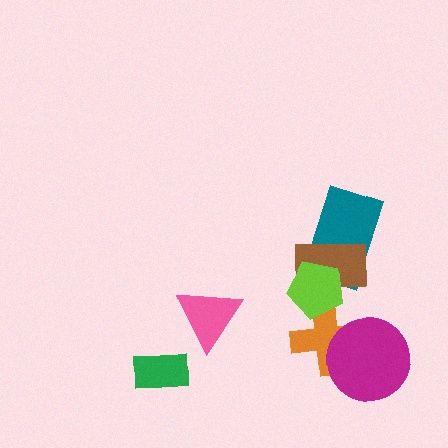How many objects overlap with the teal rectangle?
2 objects overlap with the teal rectangle.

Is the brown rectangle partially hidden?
Yes, it is partially covered by another shape.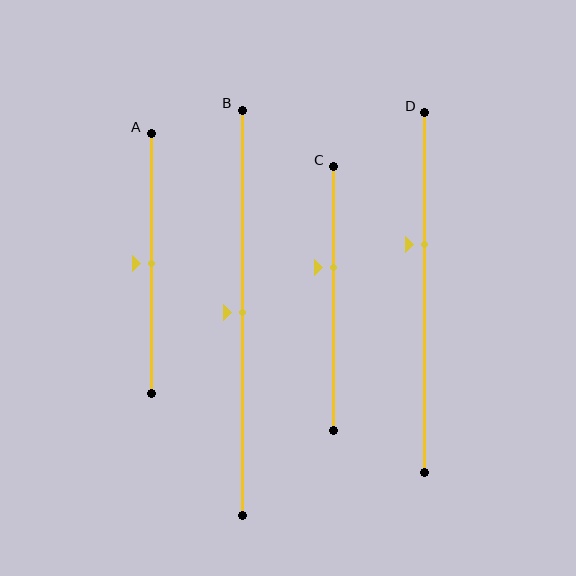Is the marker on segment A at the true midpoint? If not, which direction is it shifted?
Yes, the marker on segment A is at the true midpoint.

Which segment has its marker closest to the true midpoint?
Segment A has its marker closest to the true midpoint.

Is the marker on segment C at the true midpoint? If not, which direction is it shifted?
No, the marker on segment C is shifted upward by about 12% of the segment length.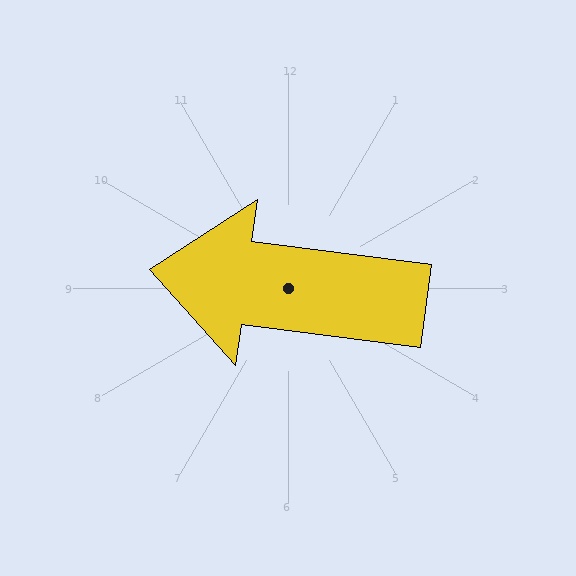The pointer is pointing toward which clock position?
Roughly 9 o'clock.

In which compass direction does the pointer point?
West.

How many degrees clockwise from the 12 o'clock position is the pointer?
Approximately 277 degrees.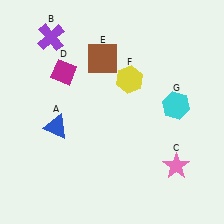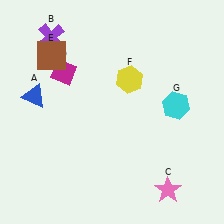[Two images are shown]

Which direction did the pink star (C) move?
The pink star (C) moved down.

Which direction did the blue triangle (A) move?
The blue triangle (A) moved up.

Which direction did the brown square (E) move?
The brown square (E) moved left.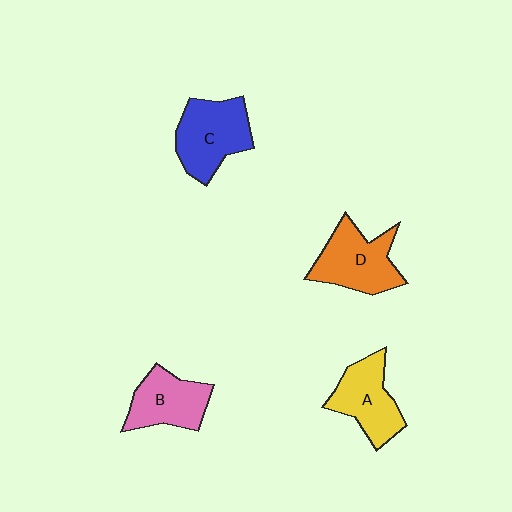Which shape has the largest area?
Shape C (blue).